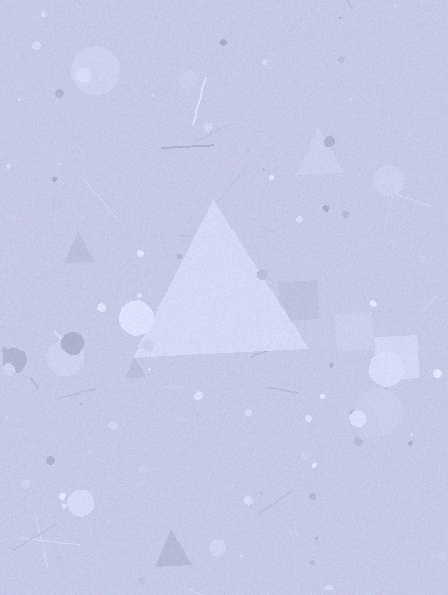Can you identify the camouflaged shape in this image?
The camouflaged shape is a triangle.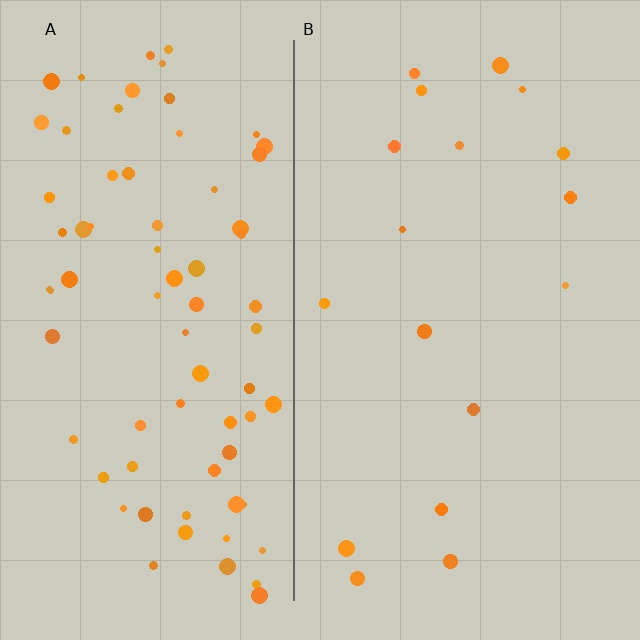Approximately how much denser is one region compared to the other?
Approximately 4.4× — region A over region B.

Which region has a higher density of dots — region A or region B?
A (the left).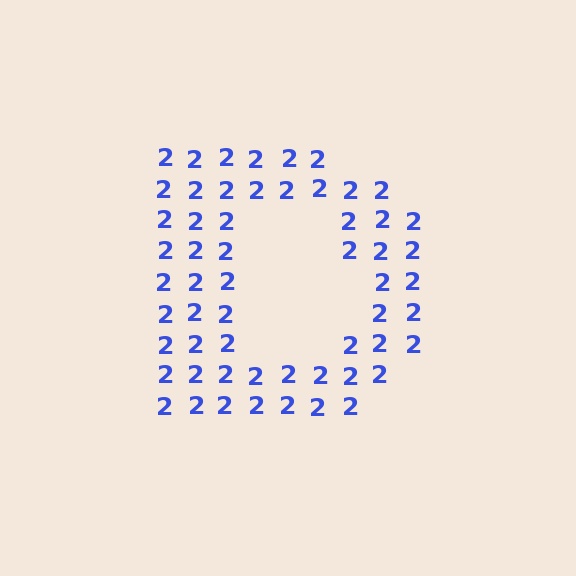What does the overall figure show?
The overall figure shows the letter D.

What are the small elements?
The small elements are digit 2's.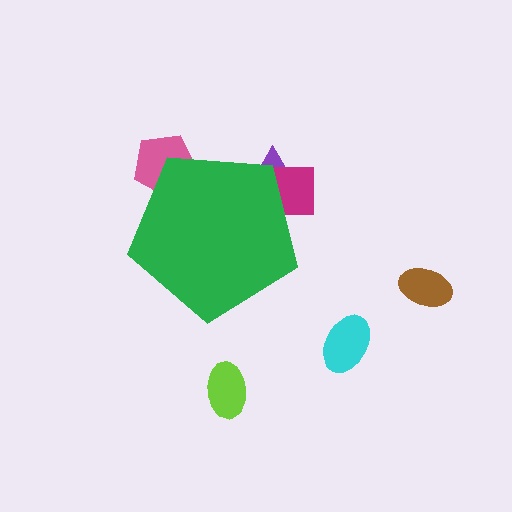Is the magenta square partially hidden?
Yes, the magenta square is partially hidden behind the green pentagon.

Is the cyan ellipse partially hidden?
No, the cyan ellipse is fully visible.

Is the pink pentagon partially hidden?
Yes, the pink pentagon is partially hidden behind the green pentagon.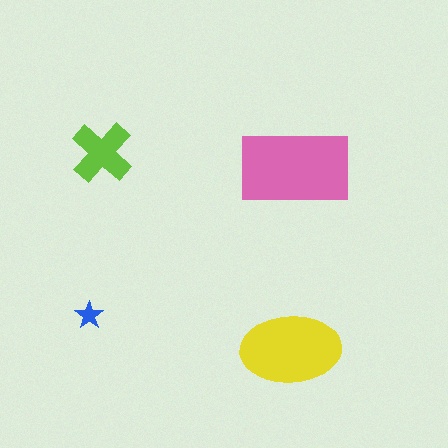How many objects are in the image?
There are 4 objects in the image.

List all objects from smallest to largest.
The blue star, the lime cross, the yellow ellipse, the pink rectangle.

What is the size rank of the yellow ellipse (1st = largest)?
2nd.